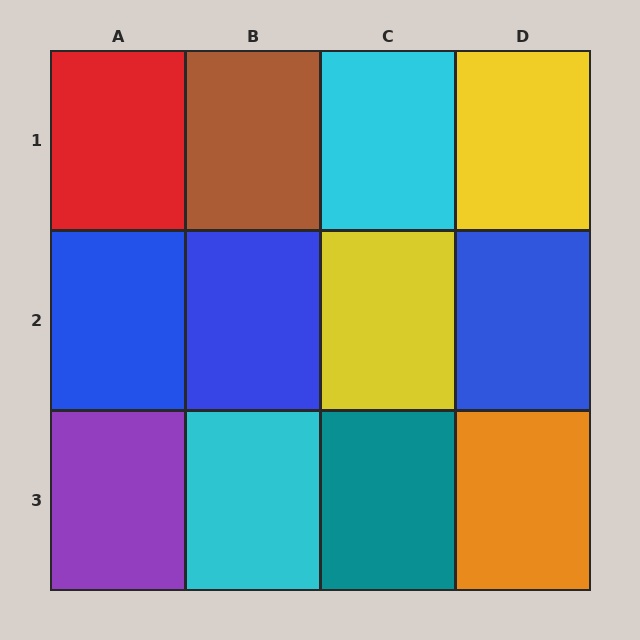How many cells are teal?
1 cell is teal.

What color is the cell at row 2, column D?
Blue.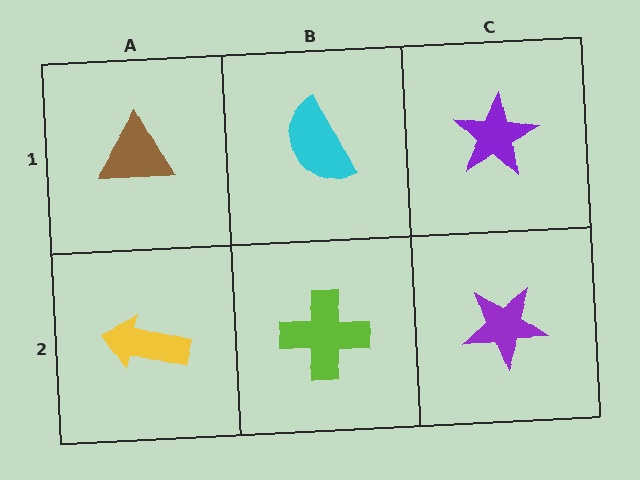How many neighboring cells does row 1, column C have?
2.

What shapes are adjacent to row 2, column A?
A brown triangle (row 1, column A), a lime cross (row 2, column B).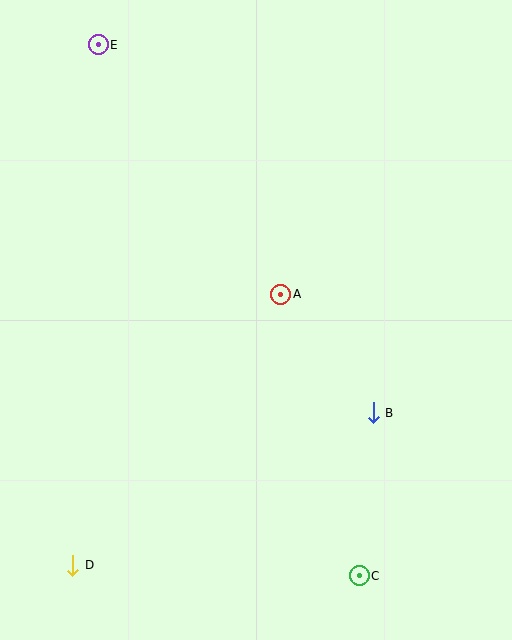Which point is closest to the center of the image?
Point A at (281, 294) is closest to the center.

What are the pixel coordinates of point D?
Point D is at (73, 565).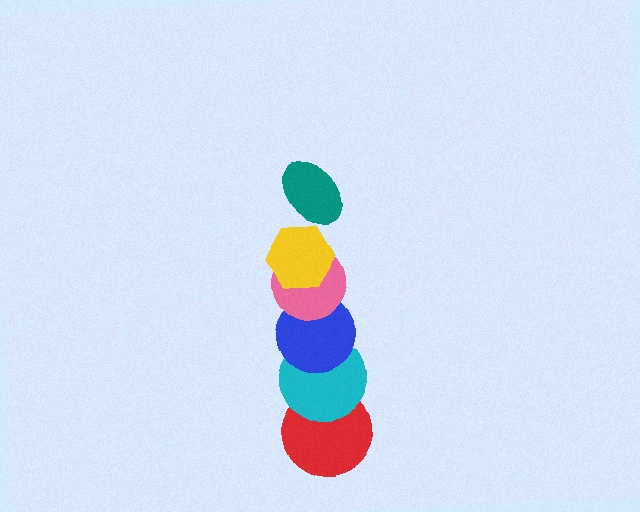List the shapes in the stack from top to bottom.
From top to bottom: the teal ellipse, the yellow hexagon, the pink circle, the blue circle, the cyan circle, the red circle.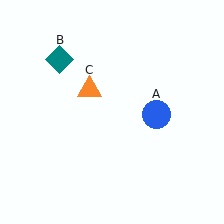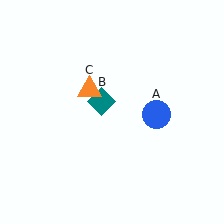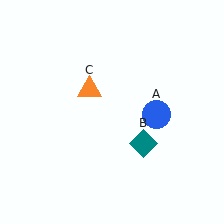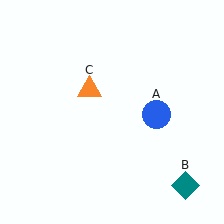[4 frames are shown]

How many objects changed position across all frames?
1 object changed position: teal diamond (object B).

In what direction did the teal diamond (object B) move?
The teal diamond (object B) moved down and to the right.